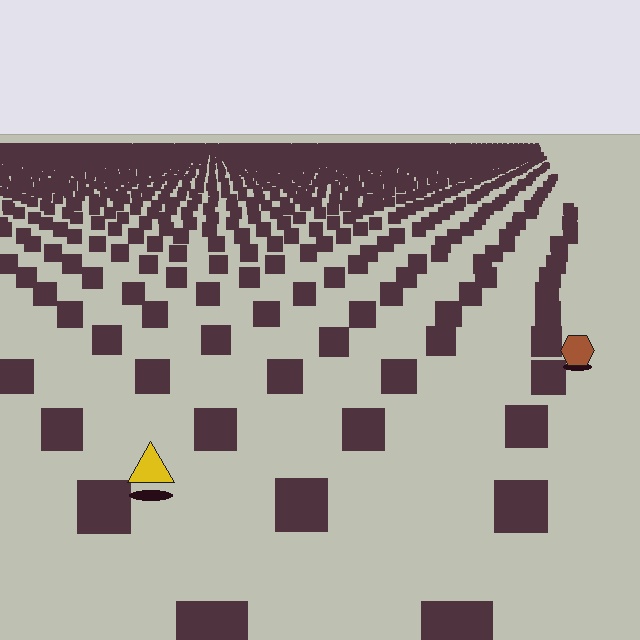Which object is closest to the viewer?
The yellow triangle is closest. The texture marks near it are larger and more spread out.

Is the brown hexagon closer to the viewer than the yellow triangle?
No. The yellow triangle is closer — you can tell from the texture gradient: the ground texture is coarser near it.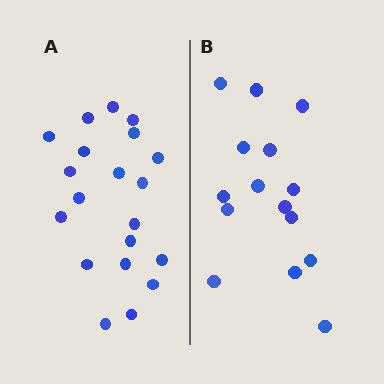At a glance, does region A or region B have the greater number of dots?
Region A (the left region) has more dots.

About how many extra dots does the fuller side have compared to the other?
Region A has about 5 more dots than region B.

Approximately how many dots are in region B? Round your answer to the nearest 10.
About 20 dots. (The exact count is 15, which rounds to 20.)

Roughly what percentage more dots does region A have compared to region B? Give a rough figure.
About 35% more.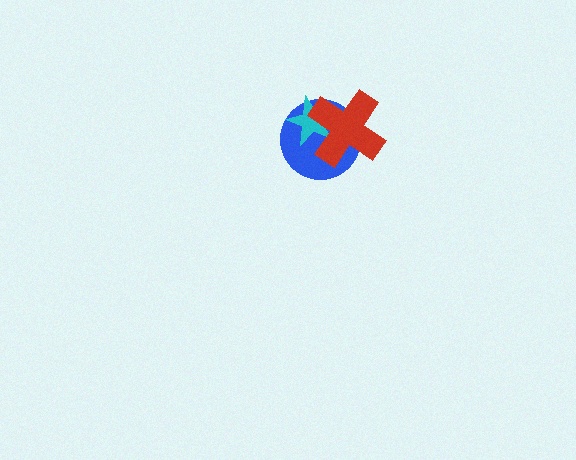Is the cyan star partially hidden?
Yes, it is partially covered by another shape.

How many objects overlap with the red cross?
2 objects overlap with the red cross.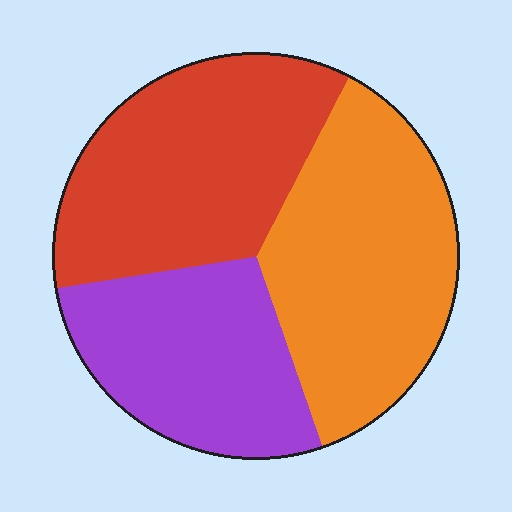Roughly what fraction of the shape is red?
Red covers 35% of the shape.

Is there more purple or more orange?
Orange.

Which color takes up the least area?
Purple, at roughly 30%.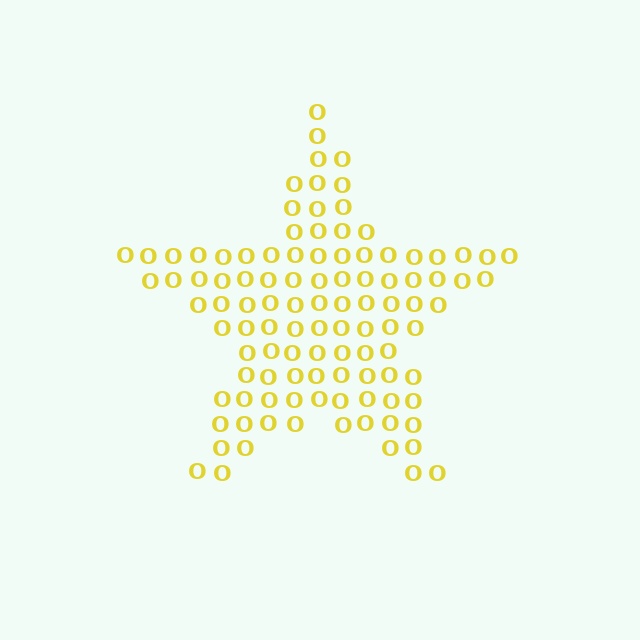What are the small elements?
The small elements are letter O's.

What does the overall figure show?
The overall figure shows a star.